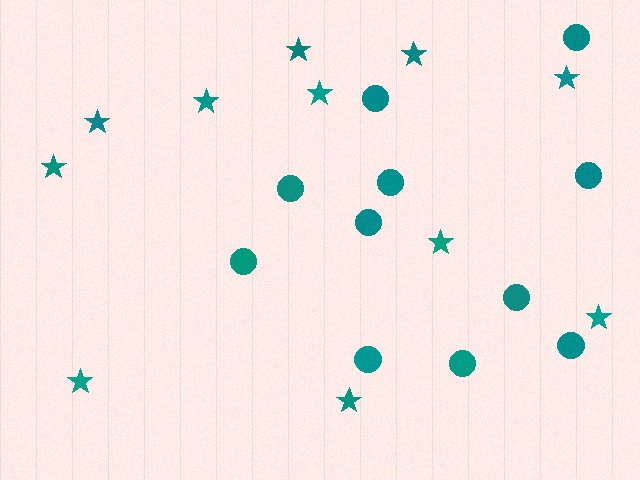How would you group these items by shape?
There are 2 groups: one group of circles (11) and one group of stars (11).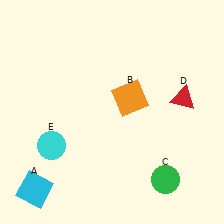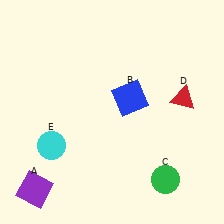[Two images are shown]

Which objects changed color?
A changed from cyan to purple. B changed from orange to blue.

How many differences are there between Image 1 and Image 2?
There are 2 differences between the two images.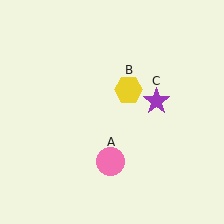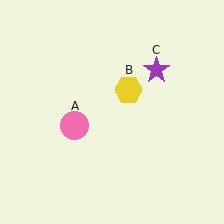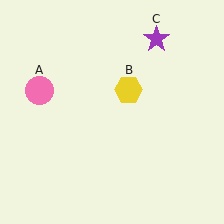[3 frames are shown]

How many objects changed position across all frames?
2 objects changed position: pink circle (object A), purple star (object C).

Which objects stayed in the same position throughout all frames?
Yellow hexagon (object B) remained stationary.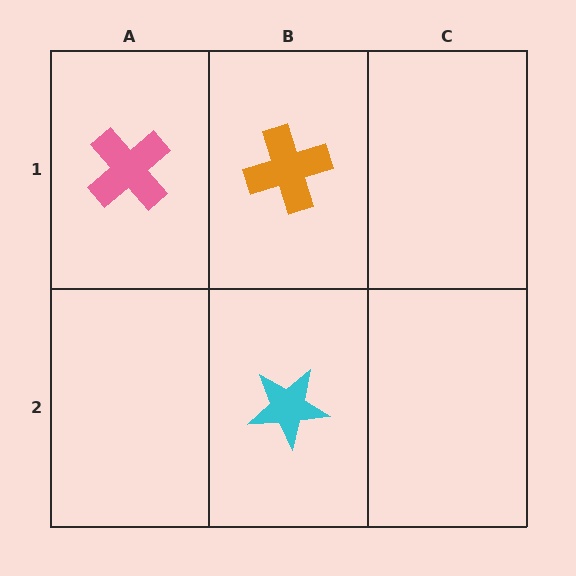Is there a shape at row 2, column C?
No, that cell is empty.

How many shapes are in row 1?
2 shapes.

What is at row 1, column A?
A pink cross.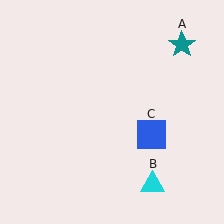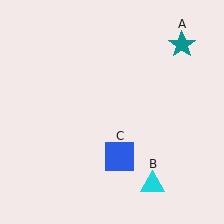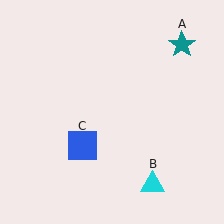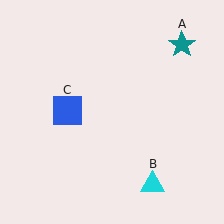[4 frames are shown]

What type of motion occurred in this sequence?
The blue square (object C) rotated clockwise around the center of the scene.